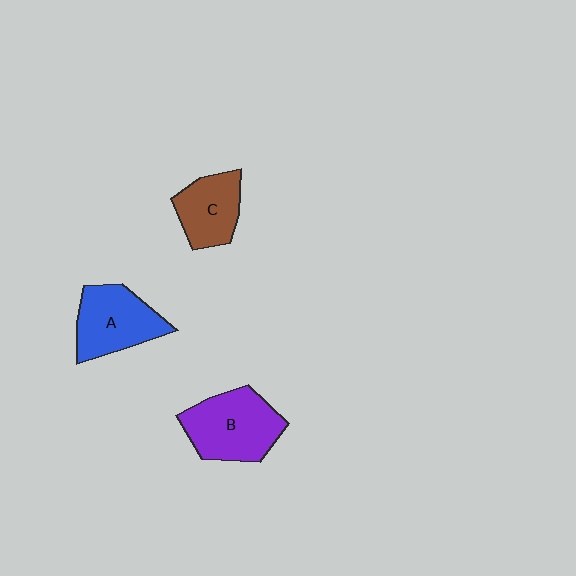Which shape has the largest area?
Shape B (purple).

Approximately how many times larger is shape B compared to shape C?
Approximately 1.4 times.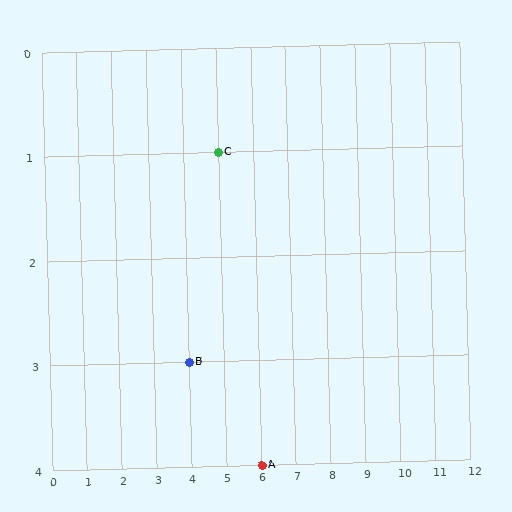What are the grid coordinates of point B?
Point B is at grid coordinates (4, 3).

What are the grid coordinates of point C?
Point C is at grid coordinates (5, 1).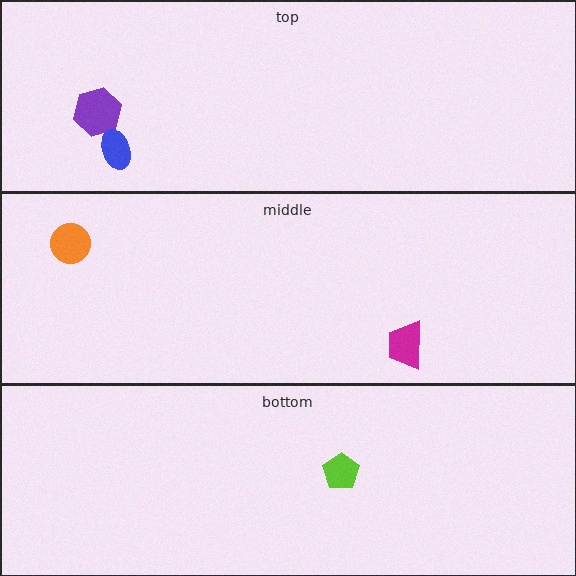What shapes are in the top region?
The purple hexagon, the blue ellipse.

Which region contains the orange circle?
The middle region.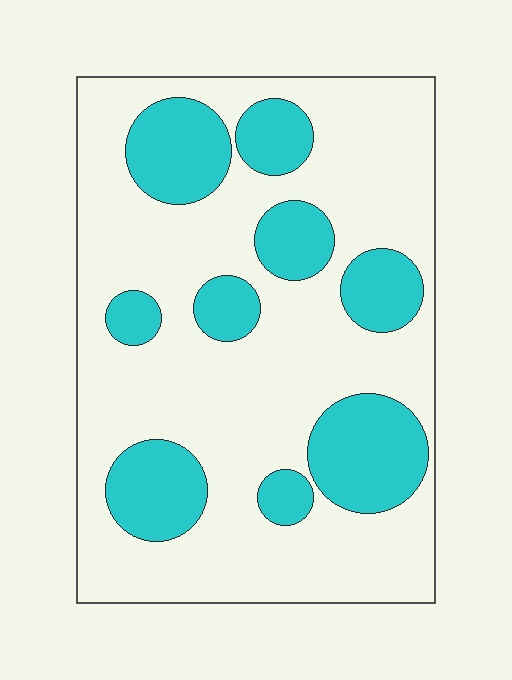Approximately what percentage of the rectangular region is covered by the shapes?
Approximately 30%.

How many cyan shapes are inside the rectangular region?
9.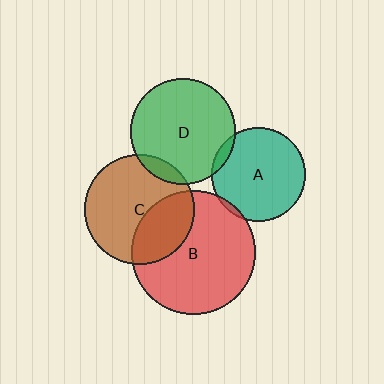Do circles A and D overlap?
Yes.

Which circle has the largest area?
Circle B (red).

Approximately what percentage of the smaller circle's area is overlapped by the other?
Approximately 5%.